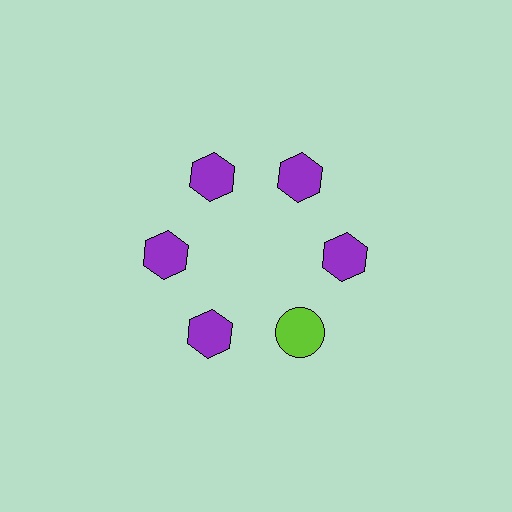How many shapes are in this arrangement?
There are 6 shapes arranged in a ring pattern.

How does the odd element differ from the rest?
It differs in both color (lime instead of purple) and shape (circle instead of hexagon).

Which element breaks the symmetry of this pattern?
The lime circle at roughly the 5 o'clock position breaks the symmetry. All other shapes are purple hexagons.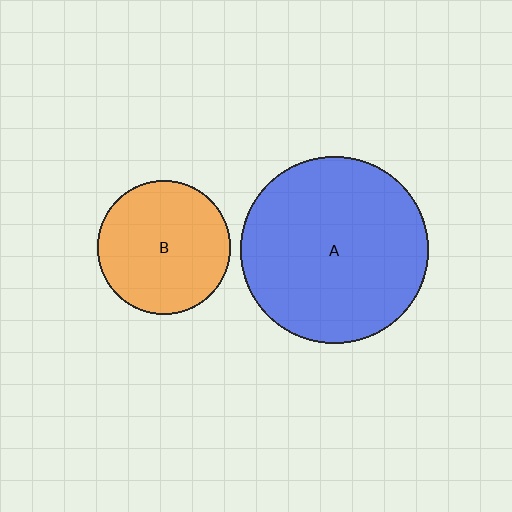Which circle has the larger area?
Circle A (blue).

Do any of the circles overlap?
No, none of the circles overlap.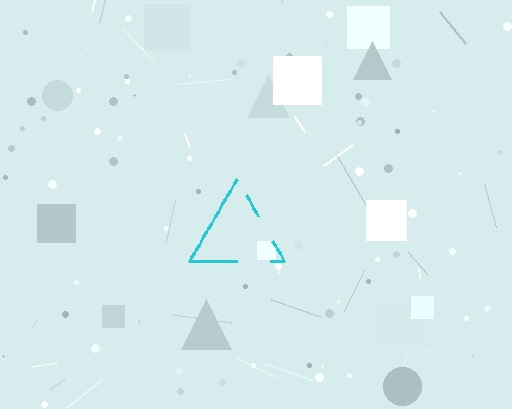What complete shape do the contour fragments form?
The contour fragments form a triangle.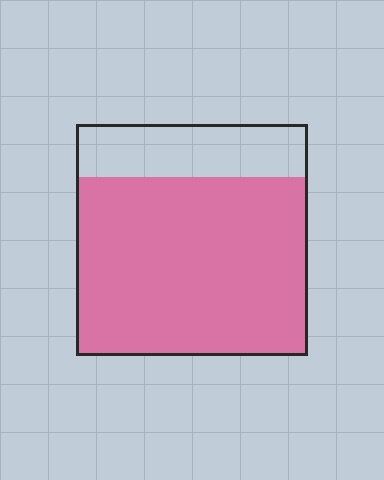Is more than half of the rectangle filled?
Yes.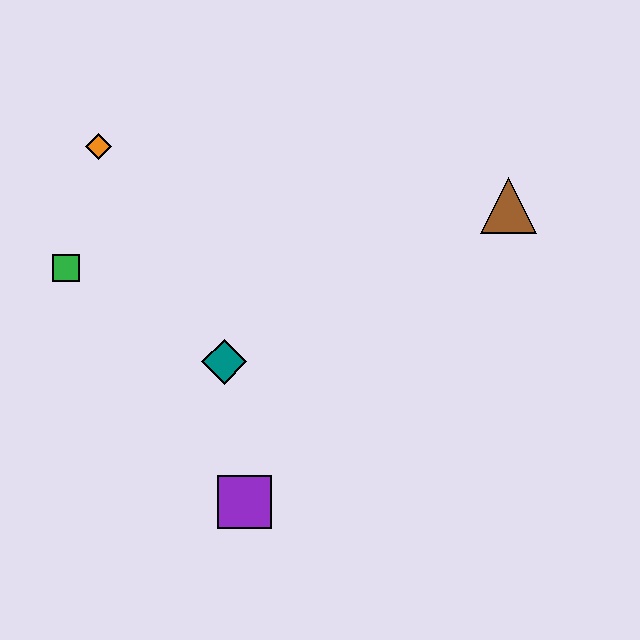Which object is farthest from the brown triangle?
The green square is farthest from the brown triangle.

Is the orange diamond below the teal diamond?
No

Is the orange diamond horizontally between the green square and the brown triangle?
Yes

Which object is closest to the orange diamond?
The green square is closest to the orange diamond.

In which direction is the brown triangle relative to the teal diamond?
The brown triangle is to the right of the teal diamond.